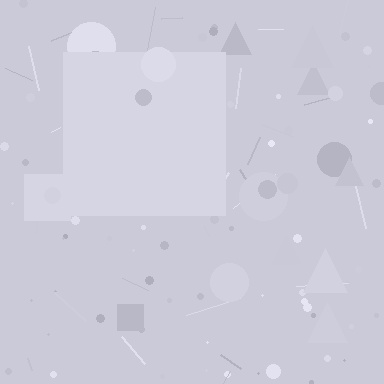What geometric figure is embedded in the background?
A square is embedded in the background.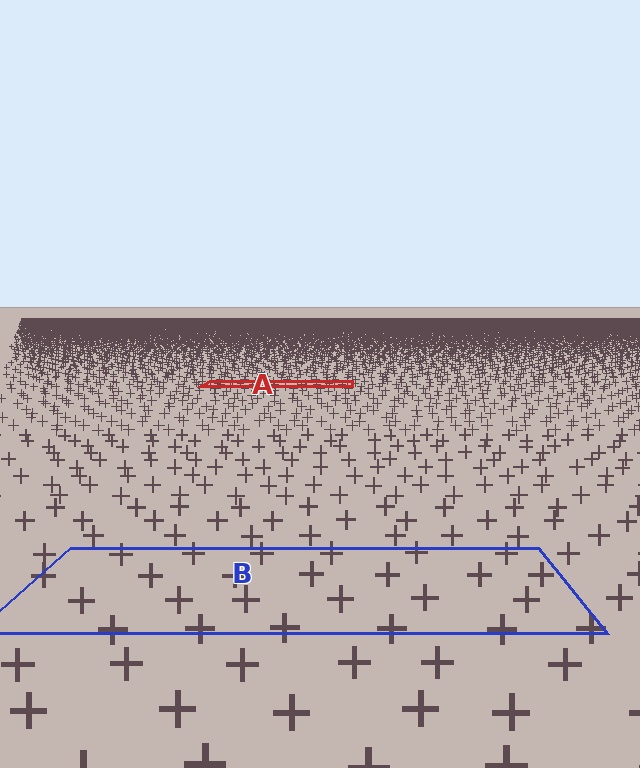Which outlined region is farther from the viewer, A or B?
Region A is farther from the viewer — the texture elements inside it appear smaller and more densely packed.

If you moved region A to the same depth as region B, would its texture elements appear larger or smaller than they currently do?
They would appear larger. At a closer depth, the same texture elements are projected at a bigger on-screen size.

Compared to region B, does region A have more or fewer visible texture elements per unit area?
Region A has more texture elements per unit area — they are packed more densely because it is farther away.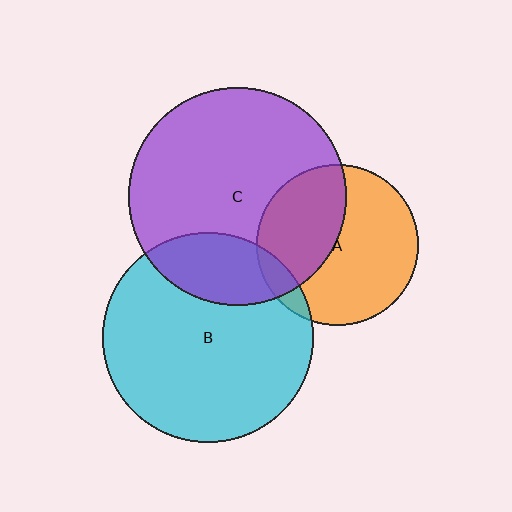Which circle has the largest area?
Circle C (purple).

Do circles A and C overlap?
Yes.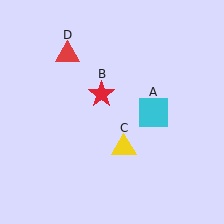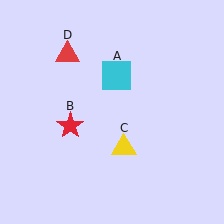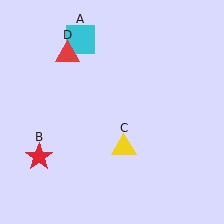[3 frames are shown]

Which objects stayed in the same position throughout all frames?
Yellow triangle (object C) and red triangle (object D) remained stationary.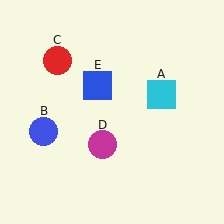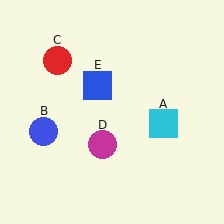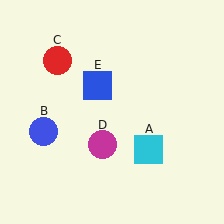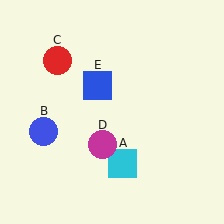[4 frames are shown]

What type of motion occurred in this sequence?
The cyan square (object A) rotated clockwise around the center of the scene.